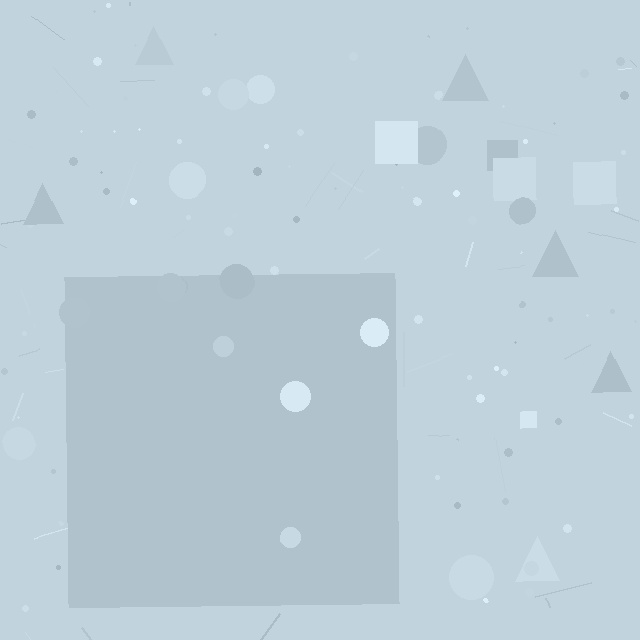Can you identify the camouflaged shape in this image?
The camouflaged shape is a square.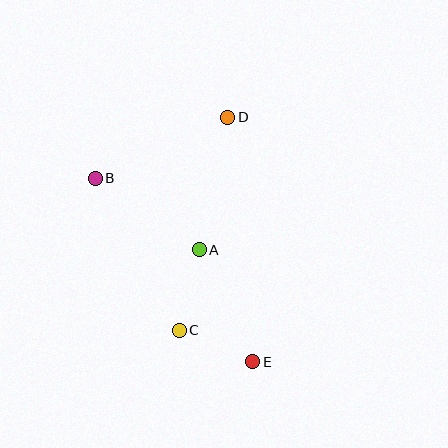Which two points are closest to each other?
Points C and E are closest to each other.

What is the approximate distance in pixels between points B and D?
The distance between B and D is approximately 146 pixels.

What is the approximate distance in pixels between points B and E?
The distance between B and E is approximately 242 pixels.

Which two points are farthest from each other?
Points D and E are farthest from each other.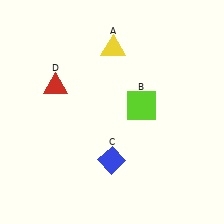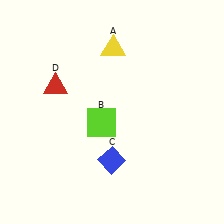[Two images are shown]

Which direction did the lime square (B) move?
The lime square (B) moved left.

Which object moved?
The lime square (B) moved left.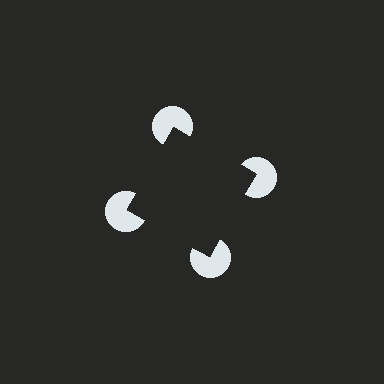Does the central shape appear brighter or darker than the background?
It typically appears slightly darker than the background, even though no actual brightness change is drawn.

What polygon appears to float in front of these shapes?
An illusory square — its edges are inferred from the aligned wedge cuts in the pac-man discs, not physically drawn.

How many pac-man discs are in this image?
There are 4 — one at each vertex of the illusory square.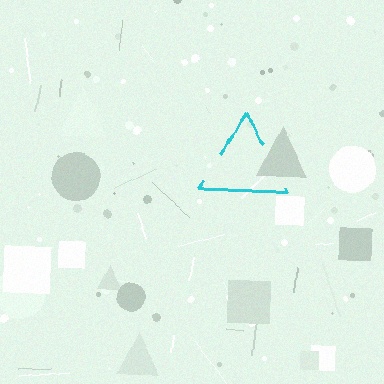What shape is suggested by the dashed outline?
The dashed outline suggests a triangle.